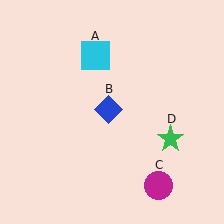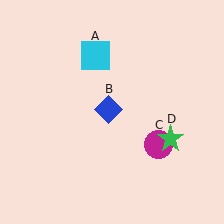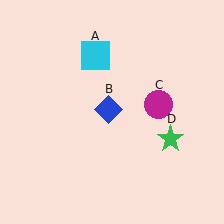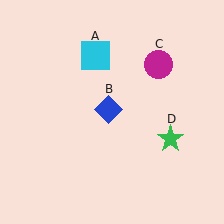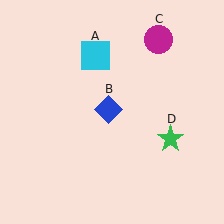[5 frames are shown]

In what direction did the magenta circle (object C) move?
The magenta circle (object C) moved up.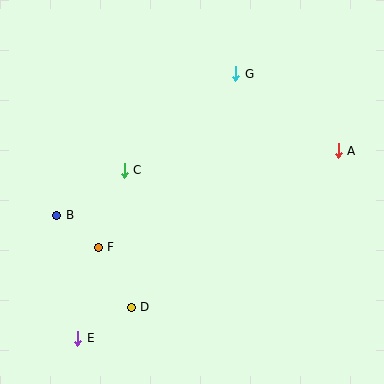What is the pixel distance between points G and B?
The distance between G and B is 228 pixels.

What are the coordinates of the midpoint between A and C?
The midpoint between A and C is at (231, 161).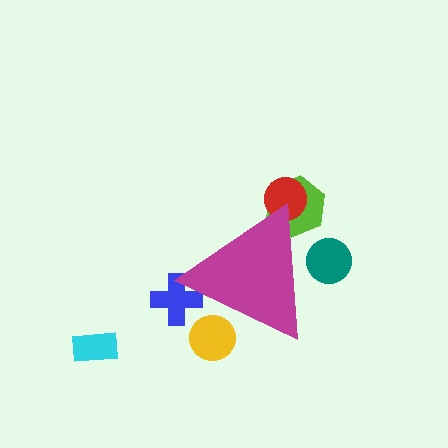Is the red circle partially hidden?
Yes, the red circle is partially hidden behind the magenta triangle.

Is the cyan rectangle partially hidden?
No, the cyan rectangle is fully visible.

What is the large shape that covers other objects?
A magenta triangle.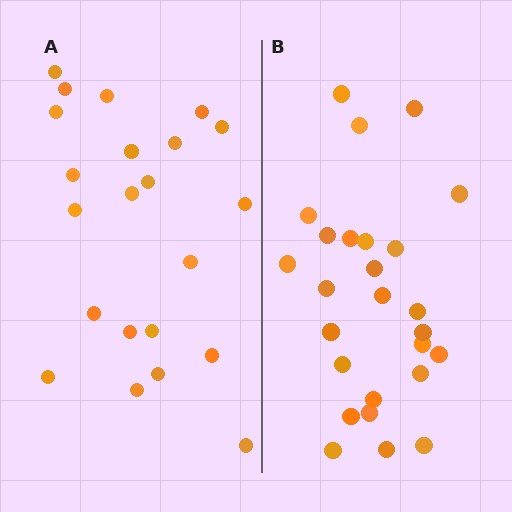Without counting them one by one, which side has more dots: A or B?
Region B (the right region) has more dots.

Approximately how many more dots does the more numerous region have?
Region B has about 4 more dots than region A.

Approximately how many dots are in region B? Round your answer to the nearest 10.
About 30 dots. (The exact count is 26, which rounds to 30.)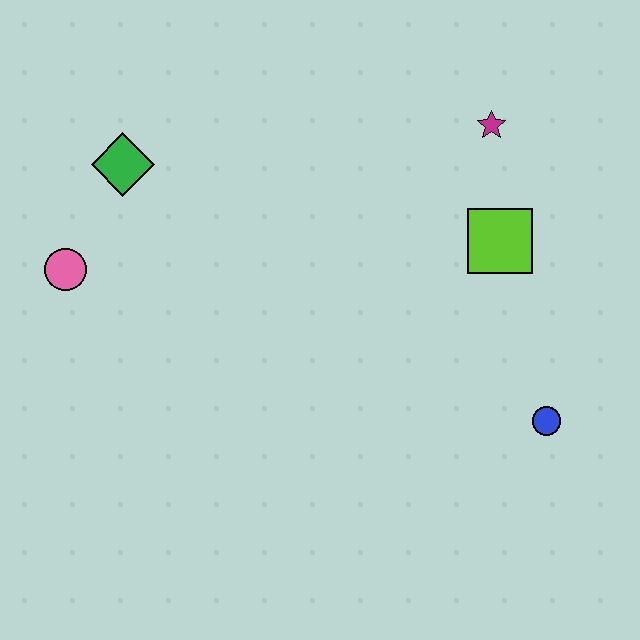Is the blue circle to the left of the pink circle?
No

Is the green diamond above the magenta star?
No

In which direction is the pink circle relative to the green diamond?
The pink circle is below the green diamond.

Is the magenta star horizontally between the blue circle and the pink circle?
Yes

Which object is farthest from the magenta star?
The pink circle is farthest from the magenta star.